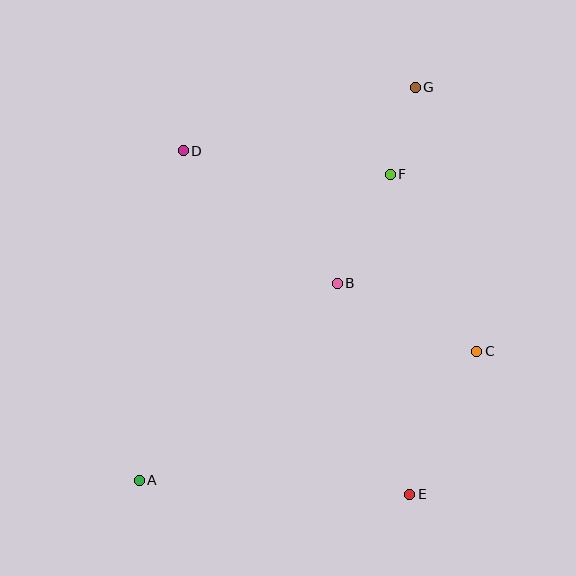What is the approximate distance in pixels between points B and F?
The distance between B and F is approximately 121 pixels.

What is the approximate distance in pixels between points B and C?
The distance between B and C is approximately 155 pixels.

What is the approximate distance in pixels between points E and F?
The distance between E and F is approximately 321 pixels.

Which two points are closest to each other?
Points F and G are closest to each other.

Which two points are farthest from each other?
Points A and G are farthest from each other.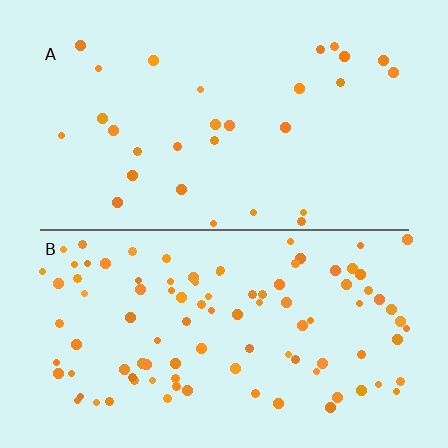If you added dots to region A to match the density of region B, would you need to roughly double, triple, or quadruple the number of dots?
Approximately triple.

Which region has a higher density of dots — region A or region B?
B (the bottom).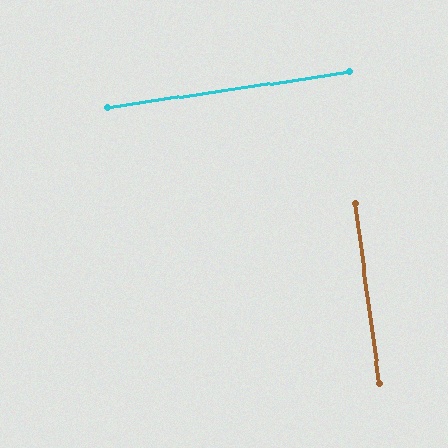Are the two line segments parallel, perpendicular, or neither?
Perpendicular — they meet at approximately 89°.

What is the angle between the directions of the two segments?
Approximately 89 degrees.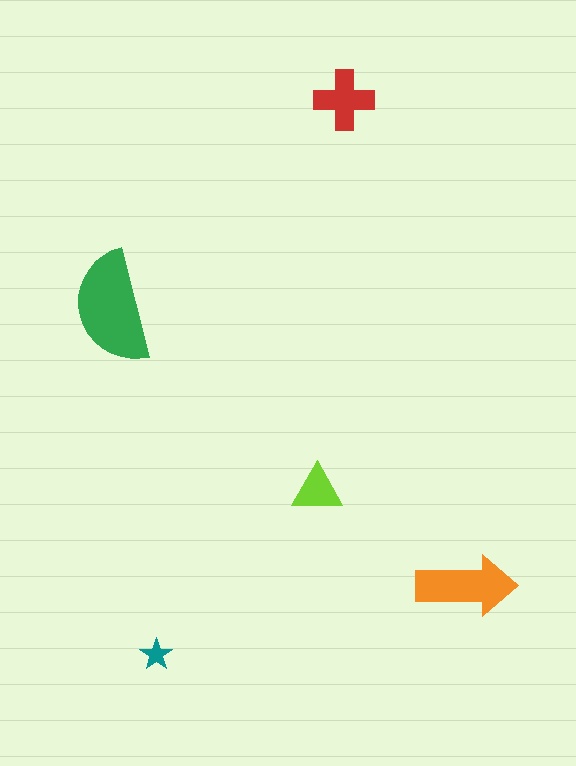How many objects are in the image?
There are 5 objects in the image.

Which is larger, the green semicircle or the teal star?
The green semicircle.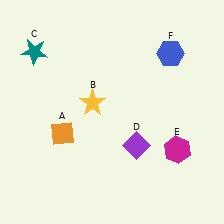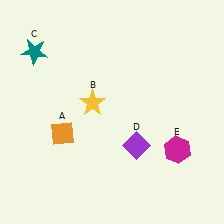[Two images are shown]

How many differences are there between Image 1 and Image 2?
There is 1 difference between the two images.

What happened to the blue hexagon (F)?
The blue hexagon (F) was removed in Image 2. It was in the top-right area of Image 1.